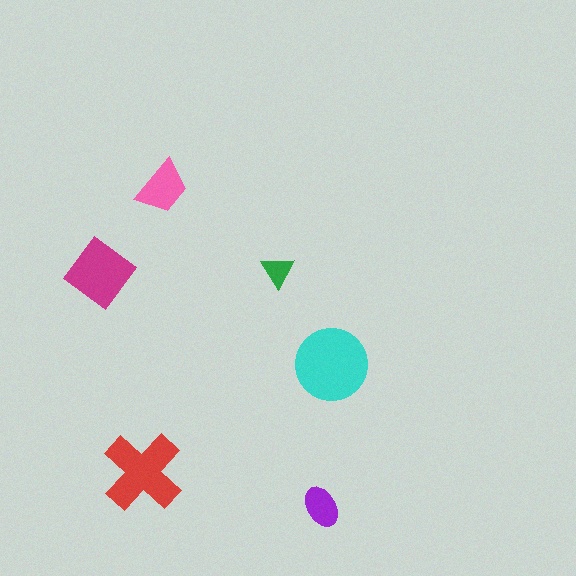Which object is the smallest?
The green triangle.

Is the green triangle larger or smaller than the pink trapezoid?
Smaller.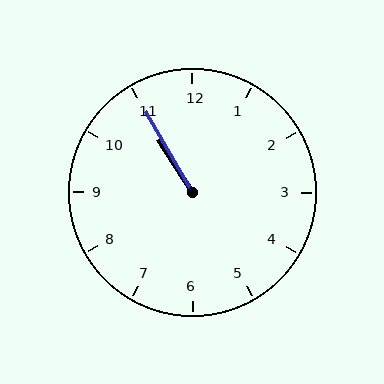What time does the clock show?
10:55.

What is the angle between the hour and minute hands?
Approximately 2 degrees.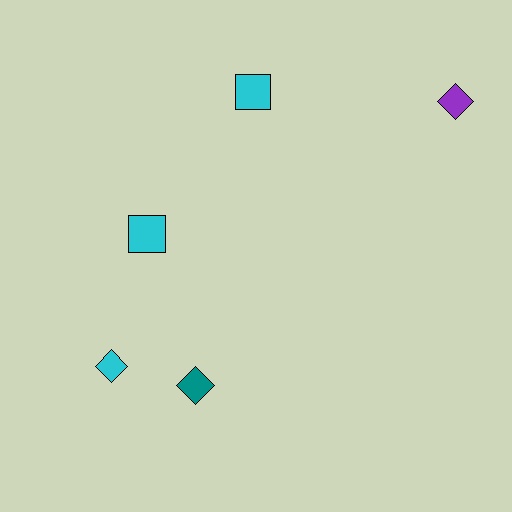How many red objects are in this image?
There are no red objects.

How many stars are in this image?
There are no stars.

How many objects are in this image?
There are 5 objects.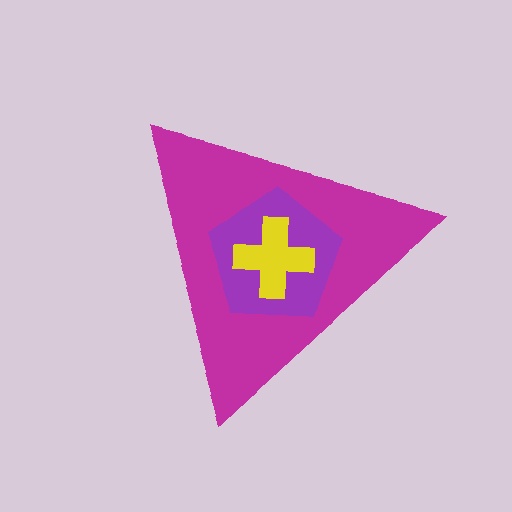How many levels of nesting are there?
3.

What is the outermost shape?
The magenta triangle.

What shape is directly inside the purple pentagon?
The yellow cross.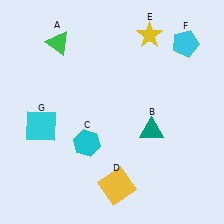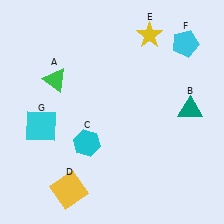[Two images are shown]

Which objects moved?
The objects that moved are: the green triangle (A), the teal triangle (B), the yellow square (D).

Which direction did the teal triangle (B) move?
The teal triangle (B) moved right.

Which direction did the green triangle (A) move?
The green triangle (A) moved down.